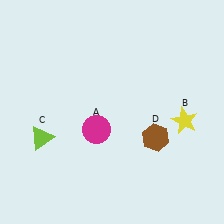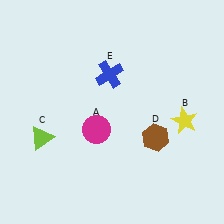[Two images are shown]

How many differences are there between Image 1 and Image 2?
There is 1 difference between the two images.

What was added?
A blue cross (E) was added in Image 2.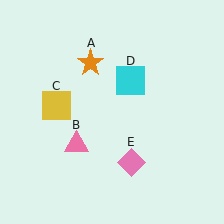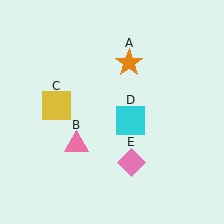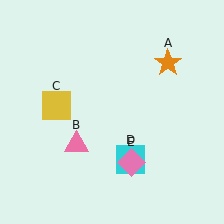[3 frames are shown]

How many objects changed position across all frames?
2 objects changed position: orange star (object A), cyan square (object D).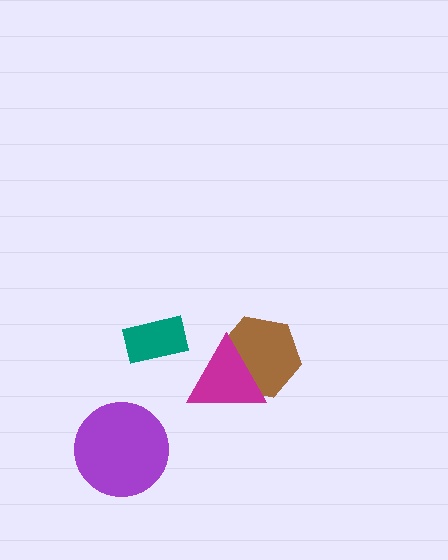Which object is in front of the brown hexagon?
The magenta triangle is in front of the brown hexagon.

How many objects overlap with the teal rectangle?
0 objects overlap with the teal rectangle.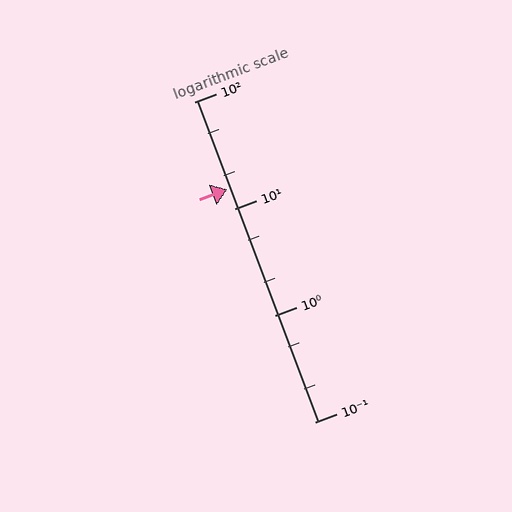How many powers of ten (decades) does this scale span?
The scale spans 3 decades, from 0.1 to 100.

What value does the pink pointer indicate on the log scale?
The pointer indicates approximately 15.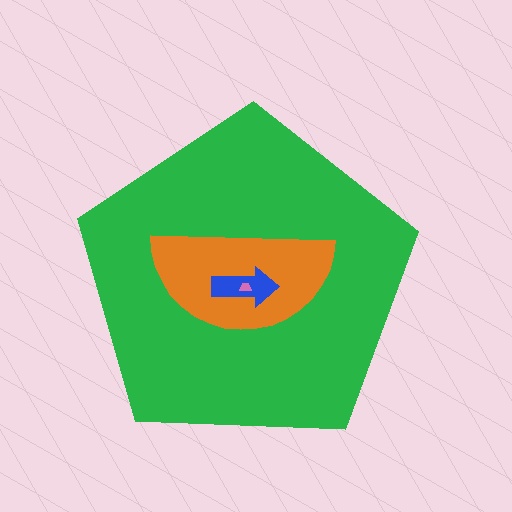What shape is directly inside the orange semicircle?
The blue arrow.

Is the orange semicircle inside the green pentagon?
Yes.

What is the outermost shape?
The green pentagon.